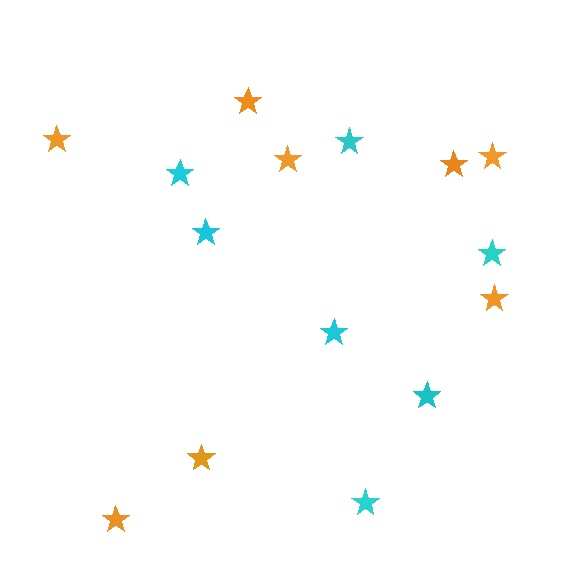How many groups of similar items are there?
There are 2 groups: one group of cyan stars (7) and one group of orange stars (8).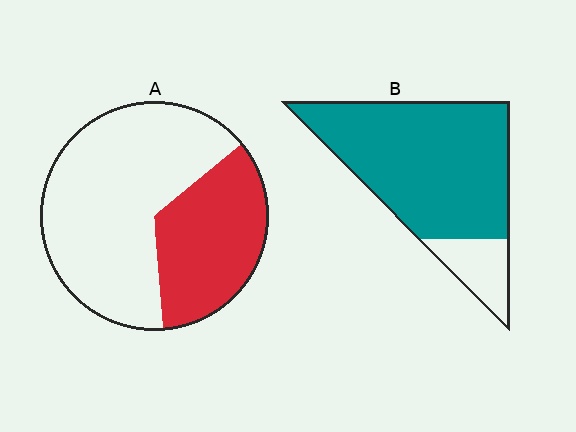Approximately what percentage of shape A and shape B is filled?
A is approximately 35% and B is approximately 85%.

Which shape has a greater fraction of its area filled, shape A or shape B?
Shape B.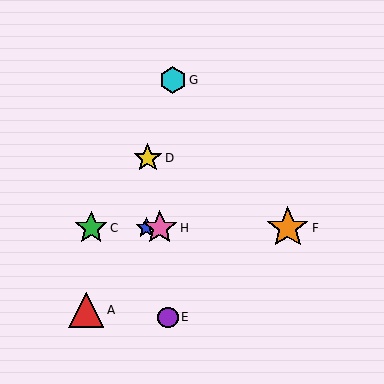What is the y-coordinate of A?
Object A is at y≈310.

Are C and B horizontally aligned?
Yes, both are at y≈228.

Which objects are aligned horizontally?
Objects B, C, F, H are aligned horizontally.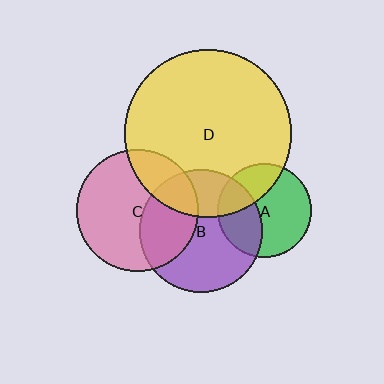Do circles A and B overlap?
Yes.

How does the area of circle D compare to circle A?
Approximately 3.1 times.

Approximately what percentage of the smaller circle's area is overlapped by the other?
Approximately 35%.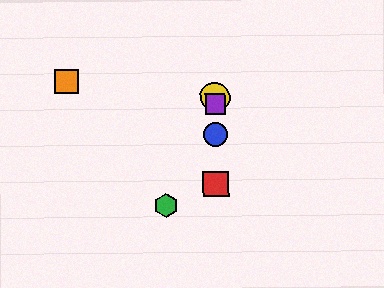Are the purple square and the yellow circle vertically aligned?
Yes, both are at x≈215.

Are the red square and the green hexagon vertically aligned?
No, the red square is at x≈216 and the green hexagon is at x≈166.